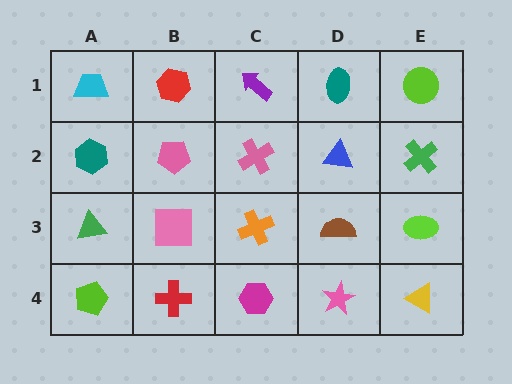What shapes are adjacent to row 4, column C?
An orange cross (row 3, column C), a red cross (row 4, column B), a pink star (row 4, column D).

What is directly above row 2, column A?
A cyan trapezoid.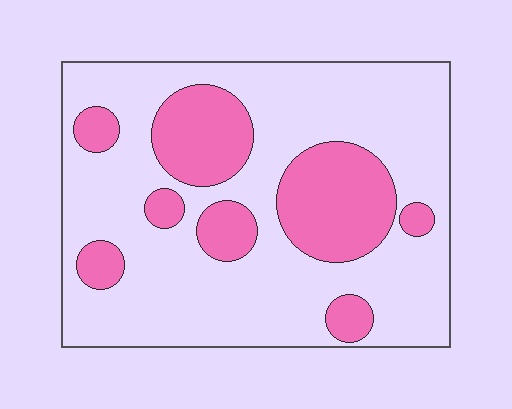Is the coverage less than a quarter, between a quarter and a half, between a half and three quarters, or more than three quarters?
Between a quarter and a half.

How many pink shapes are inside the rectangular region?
8.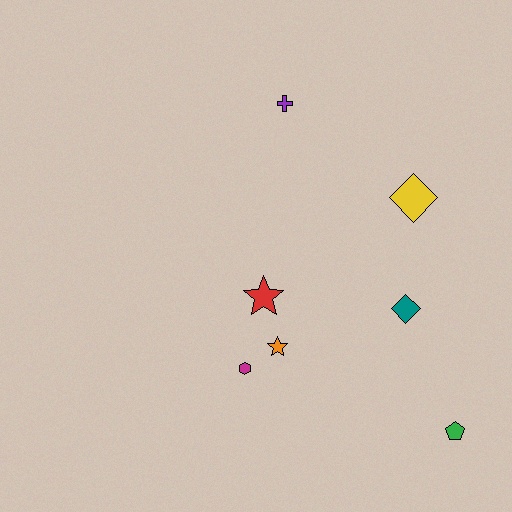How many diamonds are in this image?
There are 2 diamonds.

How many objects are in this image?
There are 7 objects.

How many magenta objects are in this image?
There is 1 magenta object.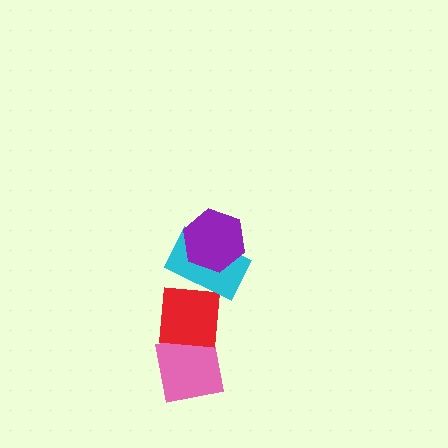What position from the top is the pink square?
The pink square is 4th from the top.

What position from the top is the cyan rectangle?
The cyan rectangle is 2nd from the top.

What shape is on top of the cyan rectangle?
The purple hexagon is on top of the cyan rectangle.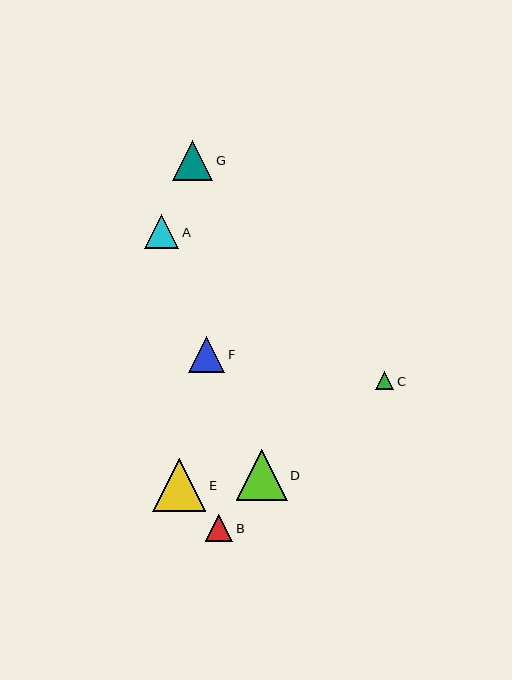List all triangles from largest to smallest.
From largest to smallest: E, D, G, F, A, B, C.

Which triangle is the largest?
Triangle E is the largest with a size of approximately 53 pixels.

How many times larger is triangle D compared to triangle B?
Triangle D is approximately 1.8 times the size of triangle B.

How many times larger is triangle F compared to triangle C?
Triangle F is approximately 2.0 times the size of triangle C.